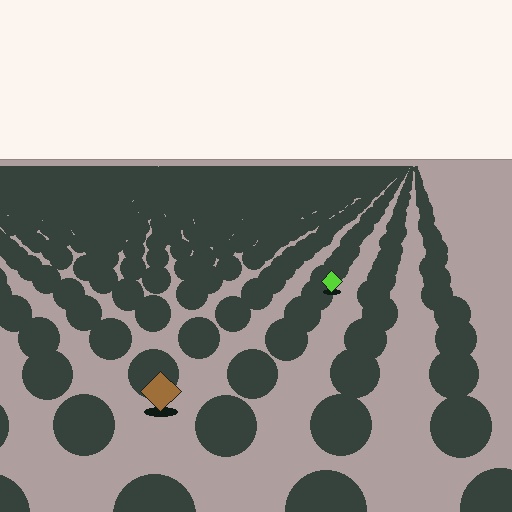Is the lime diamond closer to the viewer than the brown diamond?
No. The brown diamond is closer — you can tell from the texture gradient: the ground texture is coarser near it.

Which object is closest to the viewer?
The brown diamond is closest. The texture marks near it are larger and more spread out.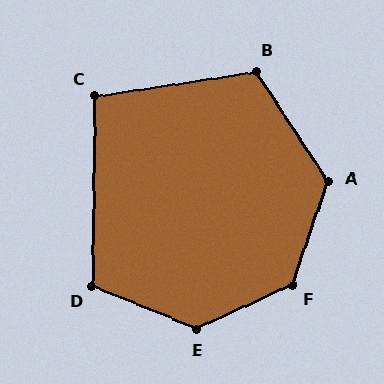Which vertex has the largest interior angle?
F, at approximately 134 degrees.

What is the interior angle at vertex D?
Approximately 112 degrees (obtuse).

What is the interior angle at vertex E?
Approximately 133 degrees (obtuse).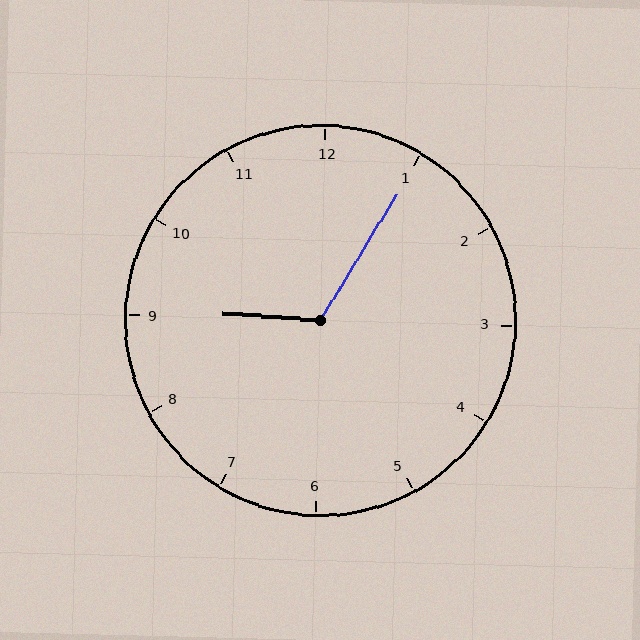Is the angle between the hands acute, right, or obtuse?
It is obtuse.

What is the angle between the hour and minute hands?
Approximately 118 degrees.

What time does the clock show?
9:05.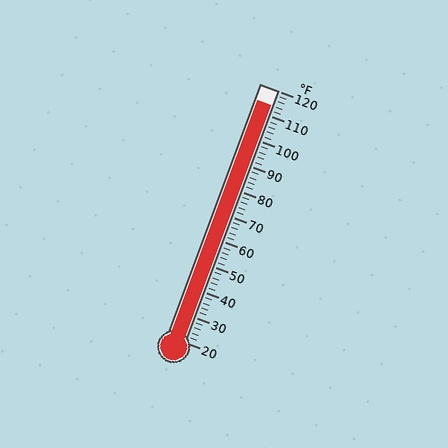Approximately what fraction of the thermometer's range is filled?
The thermometer is filled to approximately 95% of its range.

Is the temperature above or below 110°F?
The temperature is above 110°F.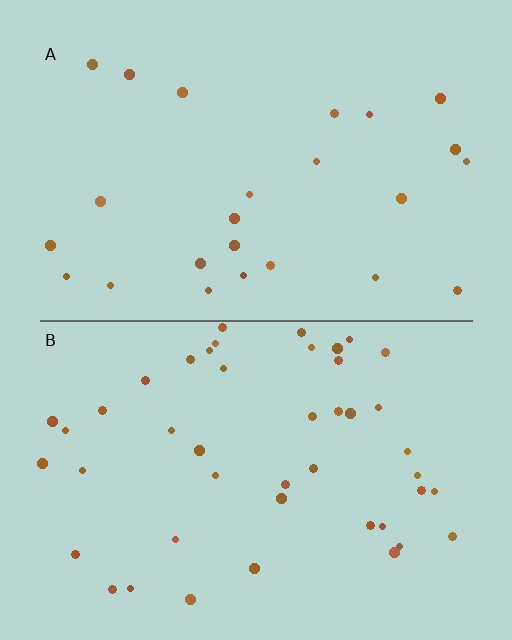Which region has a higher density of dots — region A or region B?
B (the bottom).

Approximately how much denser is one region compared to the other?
Approximately 1.8× — region B over region A.